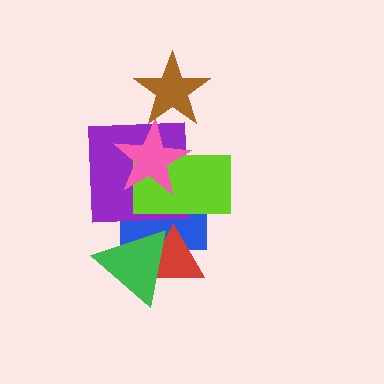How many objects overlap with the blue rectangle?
5 objects overlap with the blue rectangle.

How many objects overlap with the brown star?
1 object overlaps with the brown star.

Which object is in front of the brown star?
The pink star is in front of the brown star.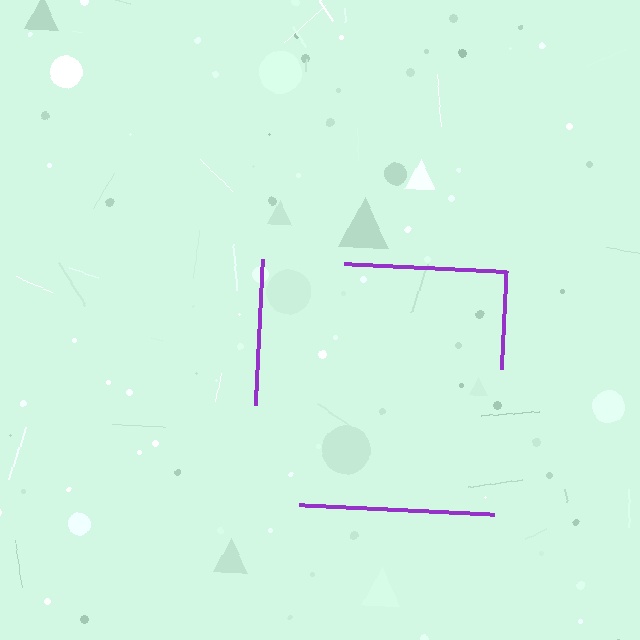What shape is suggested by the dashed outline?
The dashed outline suggests a square.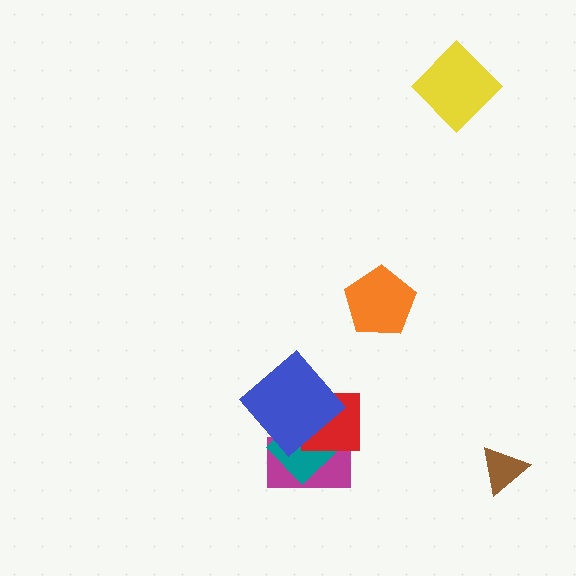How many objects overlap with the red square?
3 objects overlap with the red square.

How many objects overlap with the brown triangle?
0 objects overlap with the brown triangle.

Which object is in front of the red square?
The blue diamond is in front of the red square.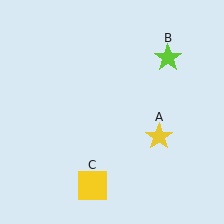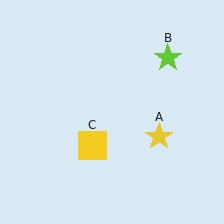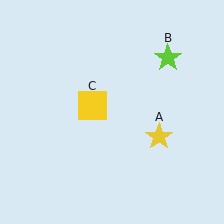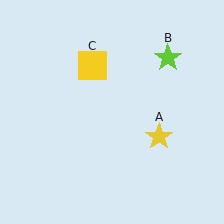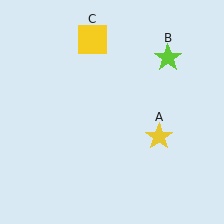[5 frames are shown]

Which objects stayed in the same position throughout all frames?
Yellow star (object A) and lime star (object B) remained stationary.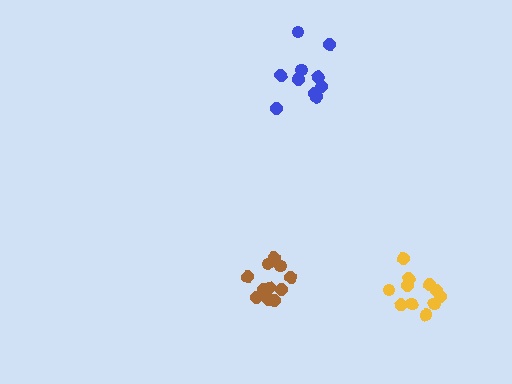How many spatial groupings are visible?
There are 3 spatial groupings.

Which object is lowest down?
The yellow cluster is bottommost.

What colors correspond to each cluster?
The clusters are colored: blue, yellow, brown.